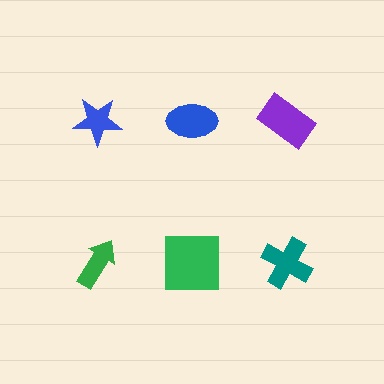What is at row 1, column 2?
A blue ellipse.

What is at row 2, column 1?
A green arrow.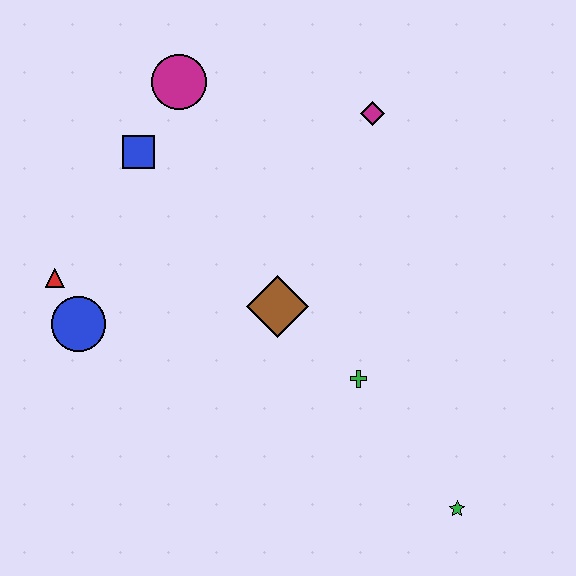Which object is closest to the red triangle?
The blue circle is closest to the red triangle.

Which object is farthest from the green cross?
The magenta circle is farthest from the green cross.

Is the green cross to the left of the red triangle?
No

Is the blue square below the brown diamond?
No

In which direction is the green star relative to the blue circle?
The green star is to the right of the blue circle.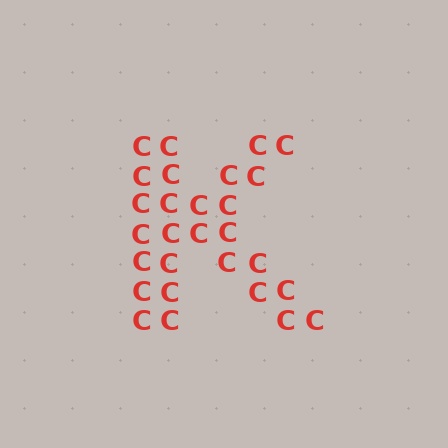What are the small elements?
The small elements are letter C's.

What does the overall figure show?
The overall figure shows the letter K.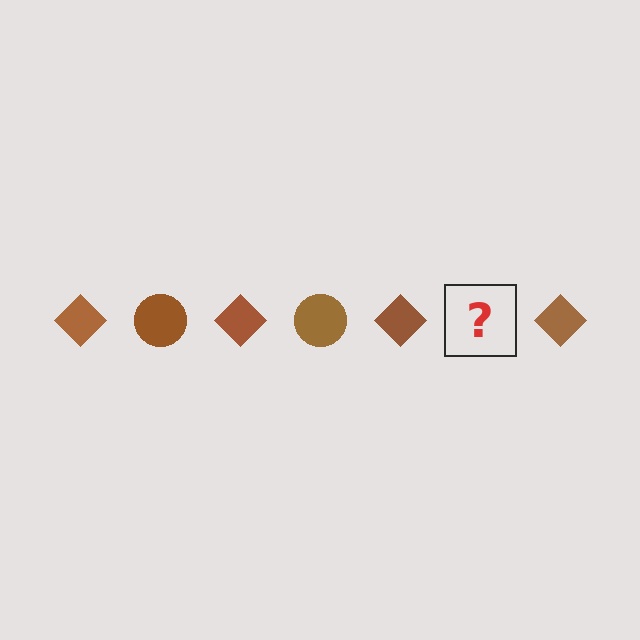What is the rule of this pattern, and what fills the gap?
The rule is that the pattern cycles through diamond, circle shapes in brown. The gap should be filled with a brown circle.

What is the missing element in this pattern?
The missing element is a brown circle.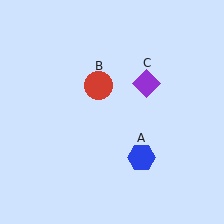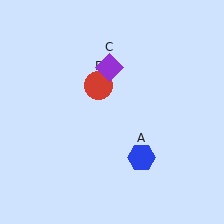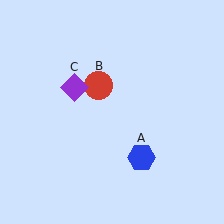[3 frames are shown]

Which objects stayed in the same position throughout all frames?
Blue hexagon (object A) and red circle (object B) remained stationary.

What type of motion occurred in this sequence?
The purple diamond (object C) rotated counterclockwise around the center of the scene.